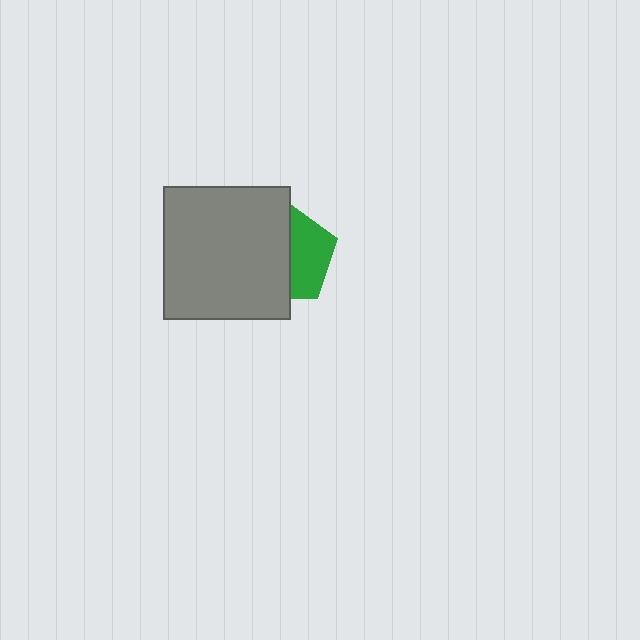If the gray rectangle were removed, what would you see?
You would see the complete green pentagon.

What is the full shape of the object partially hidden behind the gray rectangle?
The partially hidden object is a green pentagon.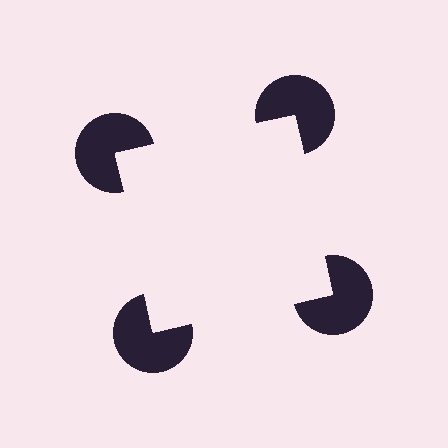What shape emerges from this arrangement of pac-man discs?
An illusory square — its edges are inferred from the aligned wedge cuts in the pac-man discs, not physically drawn.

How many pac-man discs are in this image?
There are 4 — one at each vertex of the illusory square.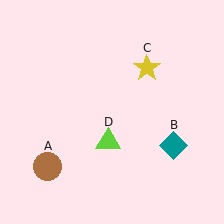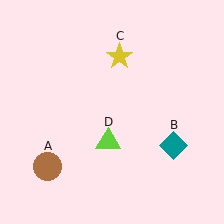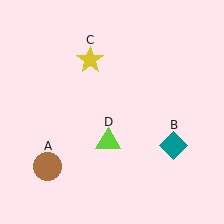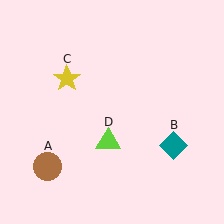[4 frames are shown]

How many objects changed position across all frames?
1 object changed position: yellow star (object C).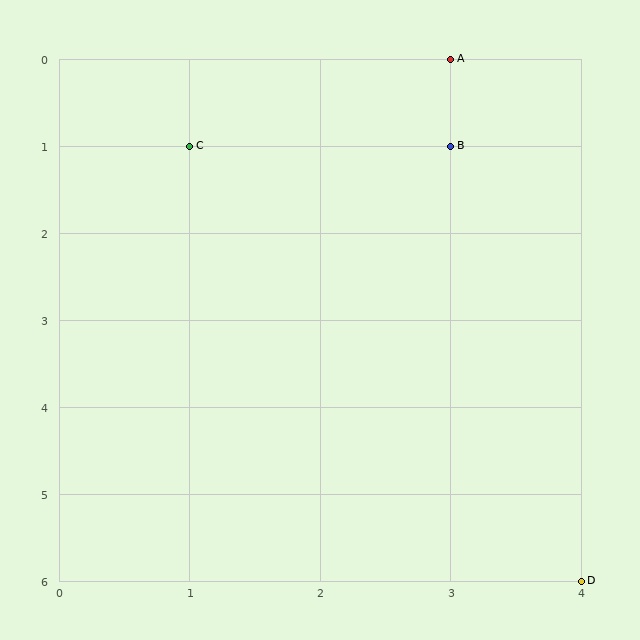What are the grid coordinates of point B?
Point B is at grid coordinates (3, 1).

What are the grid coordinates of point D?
Point D is at grid coordinates (4, 6).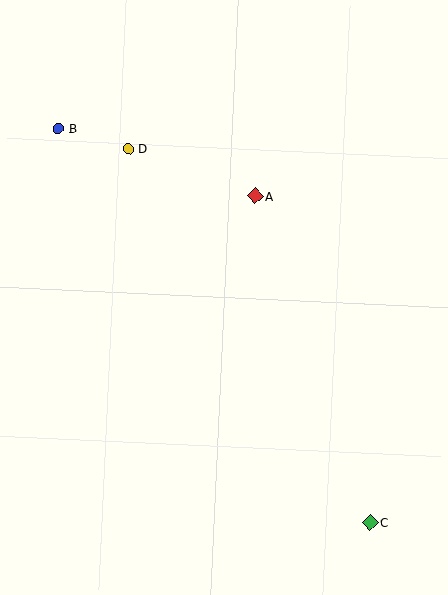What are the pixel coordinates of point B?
Point B is at (58, 128).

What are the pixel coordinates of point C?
Point C is at (370, 522).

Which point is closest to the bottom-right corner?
Point C is closest to the bottom-right corner.